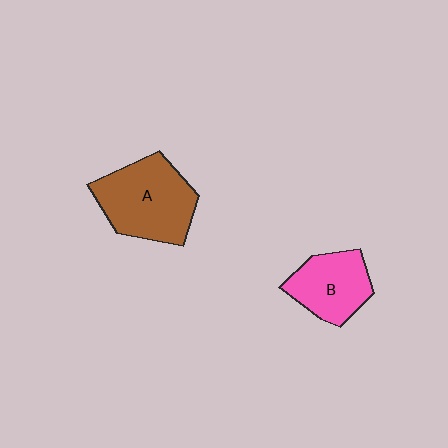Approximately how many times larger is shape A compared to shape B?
Approximately 1.5 times.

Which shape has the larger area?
Shape A (brown).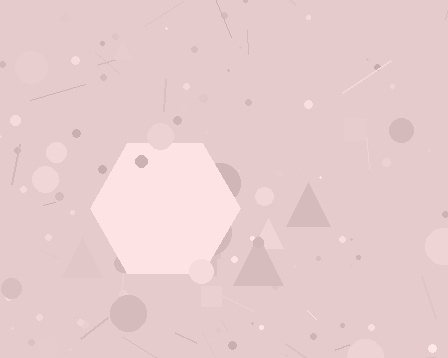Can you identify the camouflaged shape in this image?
The camouflaged shape is a hexagon.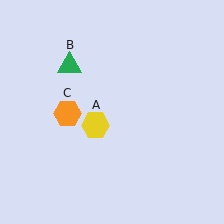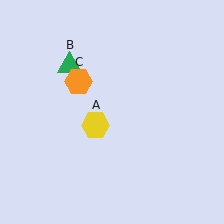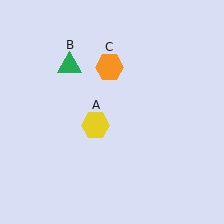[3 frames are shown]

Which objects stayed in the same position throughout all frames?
Yellow hexagon (object A) and green triangle (object B) remained stationary.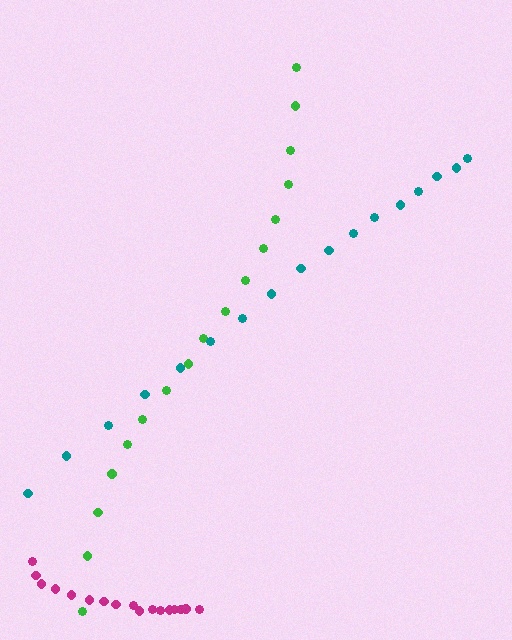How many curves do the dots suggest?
There are 3 distinct paths.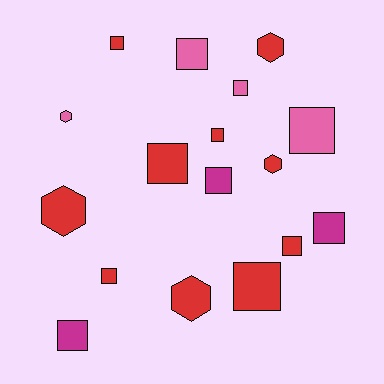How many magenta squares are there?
There are 3 magenta squares.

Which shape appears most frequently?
Square, with 12 objects.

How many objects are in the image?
There are 17 objects.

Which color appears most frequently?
Red, with 10 objects.